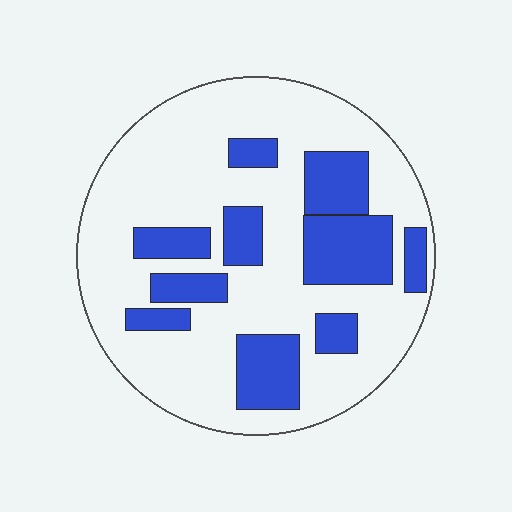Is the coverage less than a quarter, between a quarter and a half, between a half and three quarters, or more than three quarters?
Between a quarter and a half.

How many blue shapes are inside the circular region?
10.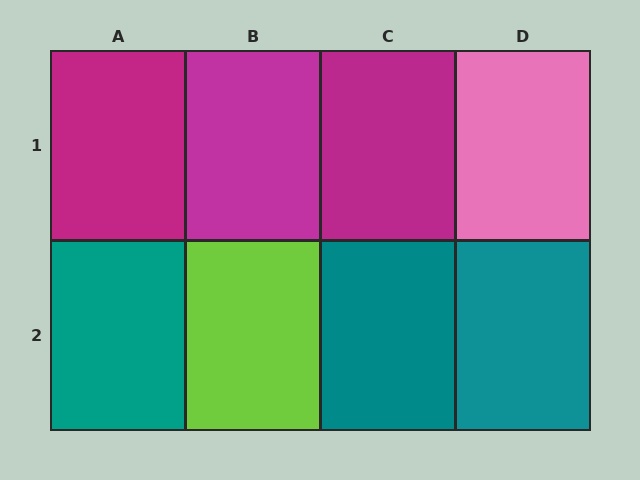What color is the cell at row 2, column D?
Teal.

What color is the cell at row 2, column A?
Teal.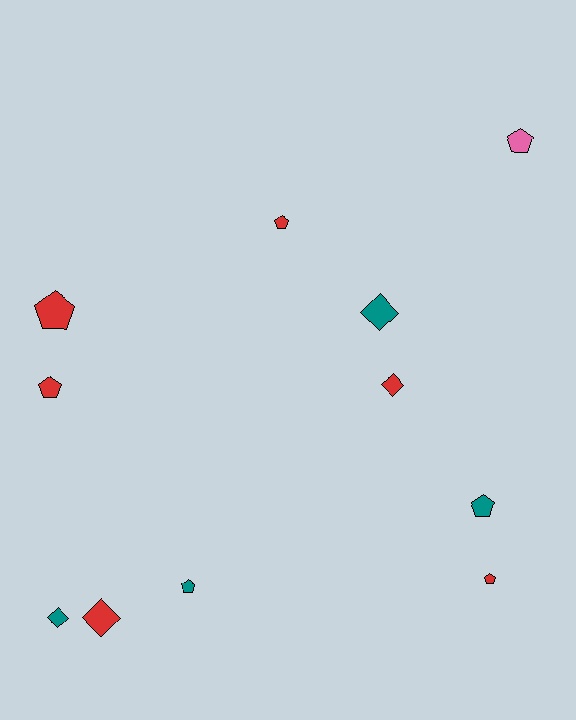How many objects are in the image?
There are 11 objects.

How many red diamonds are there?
There are 2 red diamonds.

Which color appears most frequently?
Red, with 6 objects.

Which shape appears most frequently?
Pentagon, with 7 objects.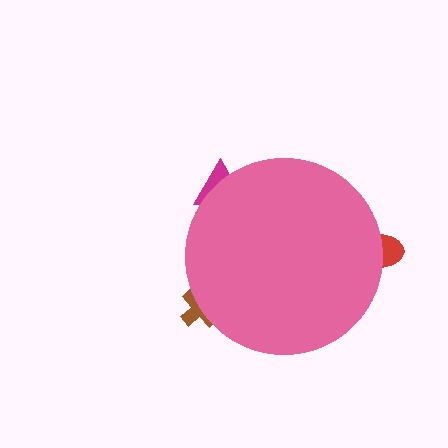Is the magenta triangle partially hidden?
Yes, the magenta triangle is partially hidden behind the pink circle.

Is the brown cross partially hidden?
Yes, the brown cross is partially hidden behind the pink circle.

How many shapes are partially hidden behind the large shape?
3 shapes are partially hidden.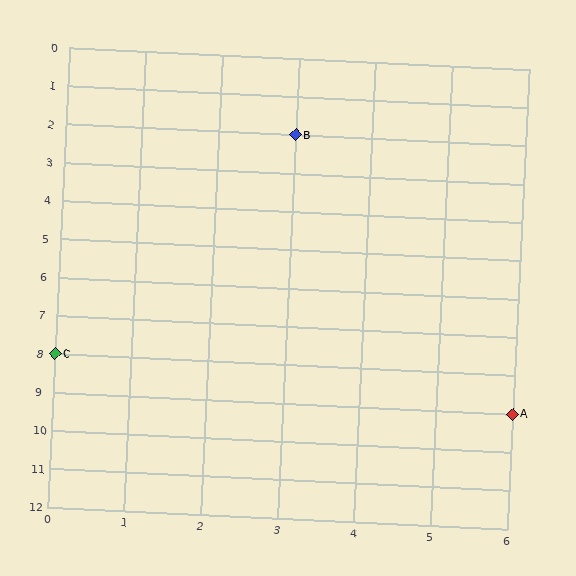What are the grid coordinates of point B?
Point B is at grid coordinates (3, 2).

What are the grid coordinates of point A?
Point A is at grid coordinates (6, 9).